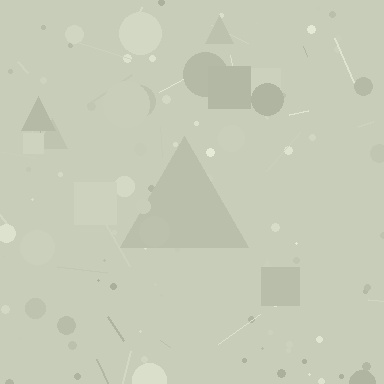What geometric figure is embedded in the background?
A triangle is embedded in the background.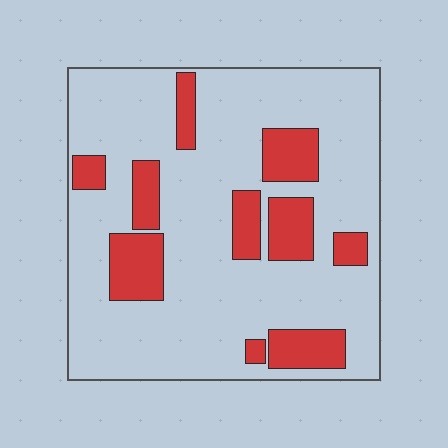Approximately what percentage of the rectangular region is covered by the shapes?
Approximately 20%.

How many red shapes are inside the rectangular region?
10.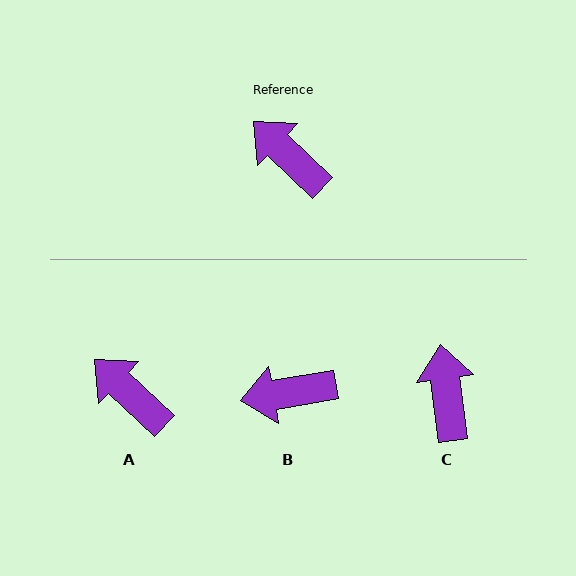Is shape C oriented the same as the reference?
No, it is off by about 39 degrees.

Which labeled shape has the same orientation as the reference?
A.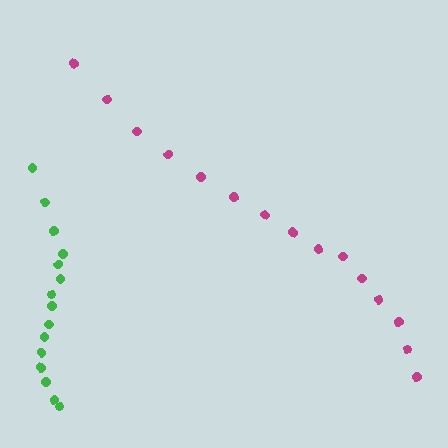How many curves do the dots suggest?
There are 2 distinct paths.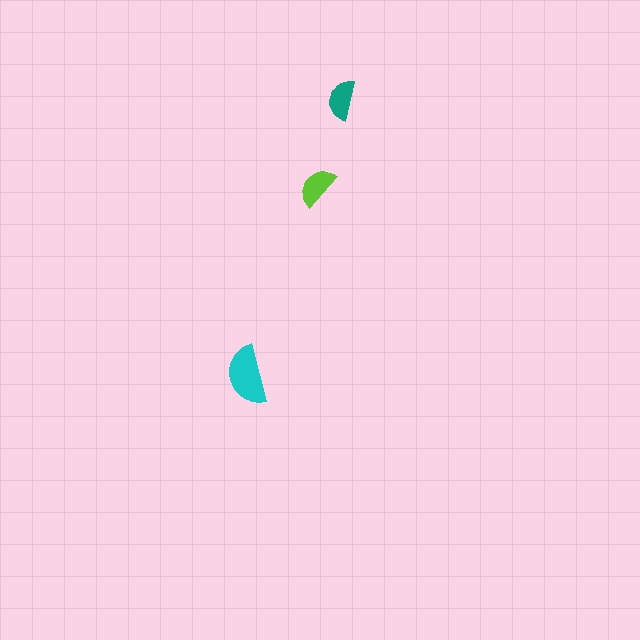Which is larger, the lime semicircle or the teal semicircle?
The lime one.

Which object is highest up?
The teal semicircle is topmost.